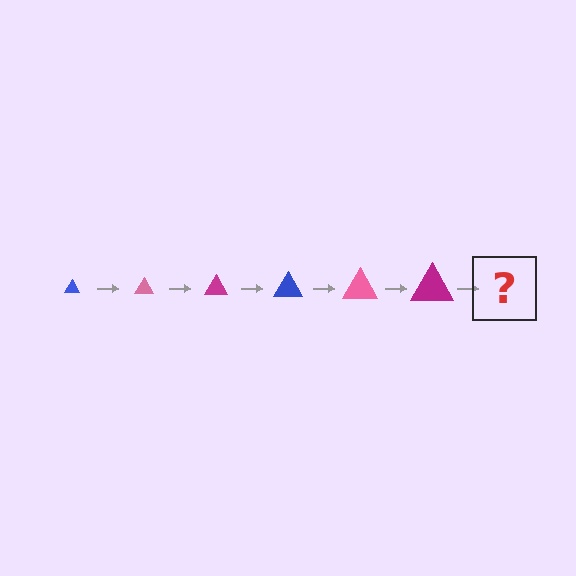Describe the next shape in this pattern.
It should be a blue triangle, larger than the previous one.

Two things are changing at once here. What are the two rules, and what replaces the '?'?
The two rules are that the triangle grows larger each step and the color cycles through blue, pink, and magenta. The '?' should be a blue triangle, larger than the previous one.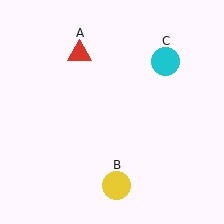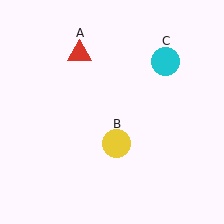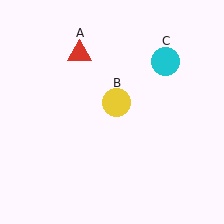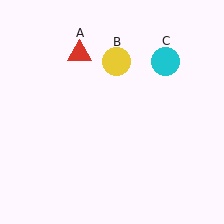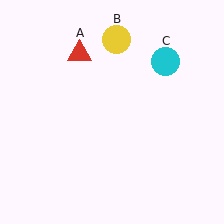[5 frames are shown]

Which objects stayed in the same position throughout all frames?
Red triangle (object A) and cyan circle (object C) remained stationary.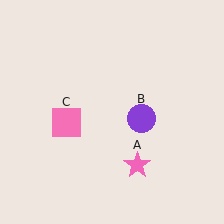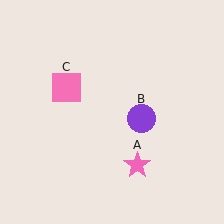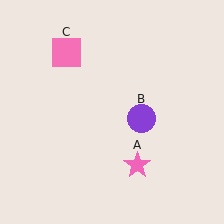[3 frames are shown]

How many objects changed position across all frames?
1 object changed position: pink square (object C).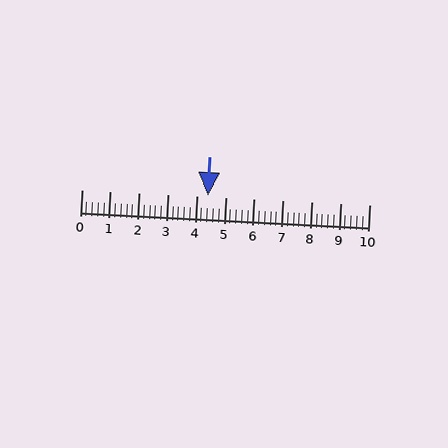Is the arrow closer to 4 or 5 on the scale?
The arrow is closer to 4.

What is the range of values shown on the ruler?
The ruler shows values from 0 to 10.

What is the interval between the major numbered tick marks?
The major tick marks are spaced 1 units apart.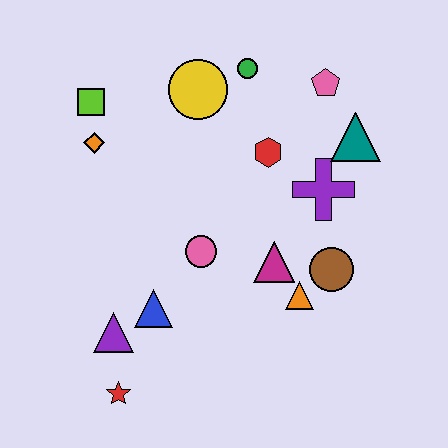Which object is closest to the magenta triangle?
The orange triangle is closest to the magenta triangle.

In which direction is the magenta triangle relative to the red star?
The magenta triangle is to the right of the red star.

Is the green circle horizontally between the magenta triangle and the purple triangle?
Yes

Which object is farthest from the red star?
The pink pentagon is farthest from the red star.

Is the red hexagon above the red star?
Yes